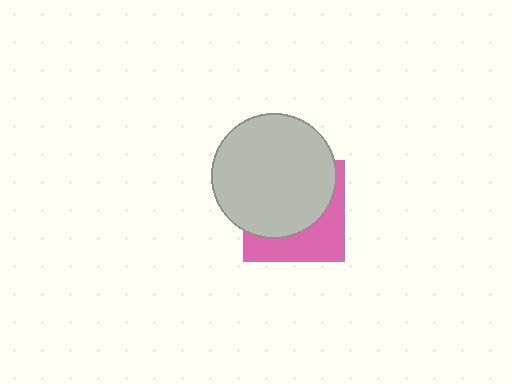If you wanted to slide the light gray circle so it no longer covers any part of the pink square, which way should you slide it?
Slide it toward the upper-left — that is the most direct way to separate the two shapes.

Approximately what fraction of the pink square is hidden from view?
Roughly 62% of the pink square is hidden behind the light gray circle.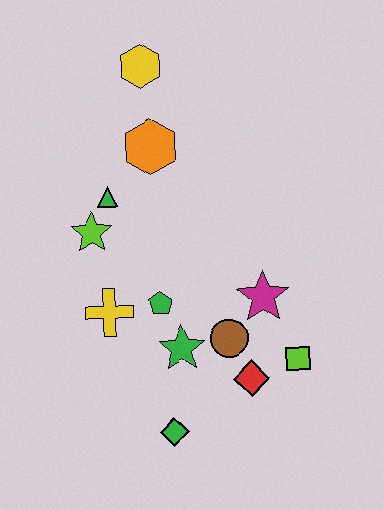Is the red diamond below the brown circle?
Yes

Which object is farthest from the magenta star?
The yellow hexagon is farthest from the magenta star.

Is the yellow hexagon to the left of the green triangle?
No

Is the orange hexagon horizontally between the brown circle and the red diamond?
No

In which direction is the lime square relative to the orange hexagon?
The lime square is below the orange hexagon.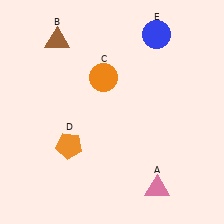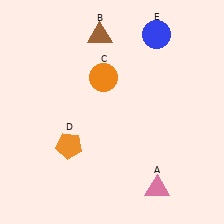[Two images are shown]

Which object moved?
The brown triangle (B) moved right.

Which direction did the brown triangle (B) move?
The brown triangle (B) moved right.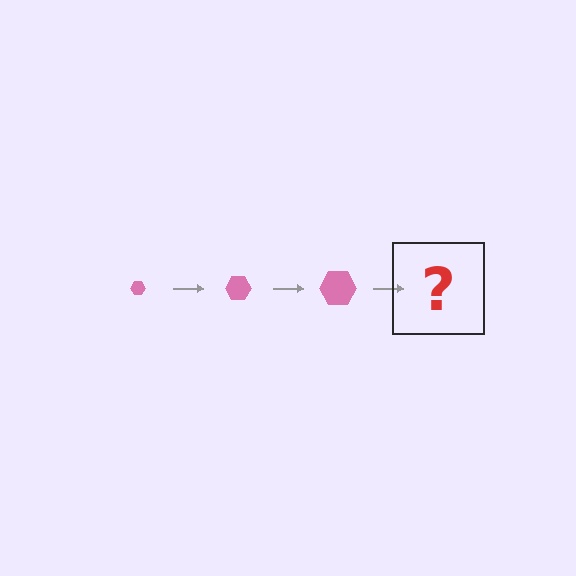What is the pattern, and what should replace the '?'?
The pattern is that the hexagon gets progressively larger each step. The '?' should be a pink hexagon, larger than the previous one.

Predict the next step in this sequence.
The next step is a pink hexagon, larger than the previous one.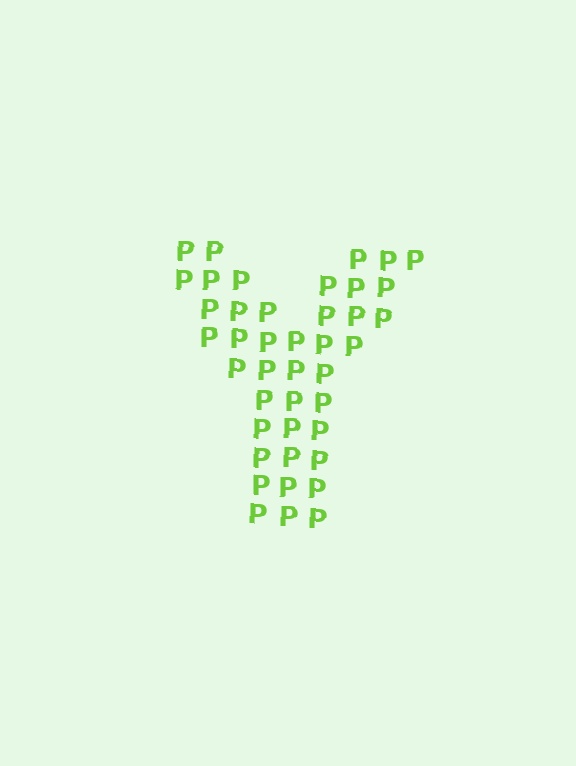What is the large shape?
The large shape is the letter Y.